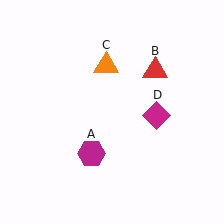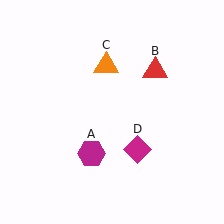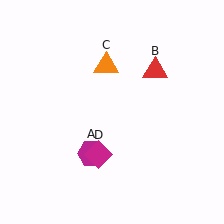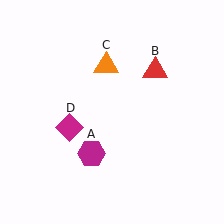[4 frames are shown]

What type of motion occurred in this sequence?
The magenta diamond (object D) rotated clockwise around the center of the scene.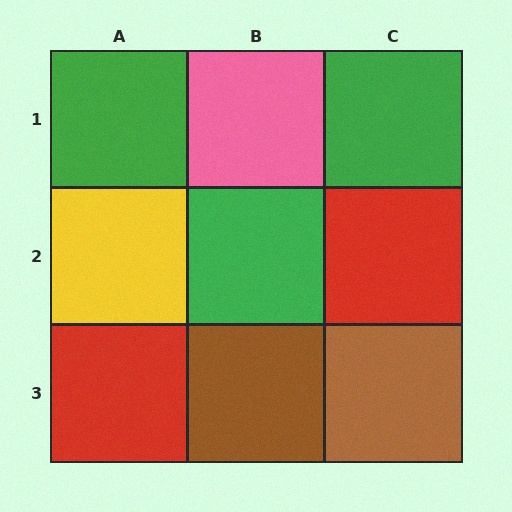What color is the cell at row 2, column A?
Yellow.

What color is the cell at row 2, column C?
Red.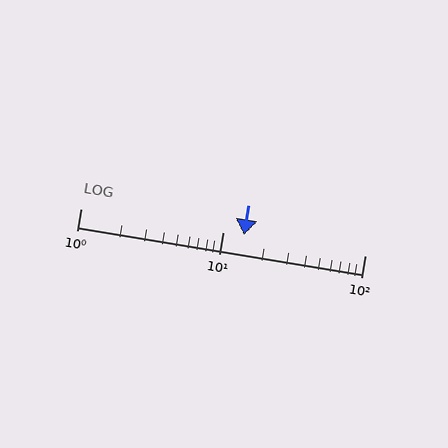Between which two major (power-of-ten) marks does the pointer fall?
The pointer is between 10 and 100.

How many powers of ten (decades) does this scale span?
The scale spans 2 decades, from 1 to 100.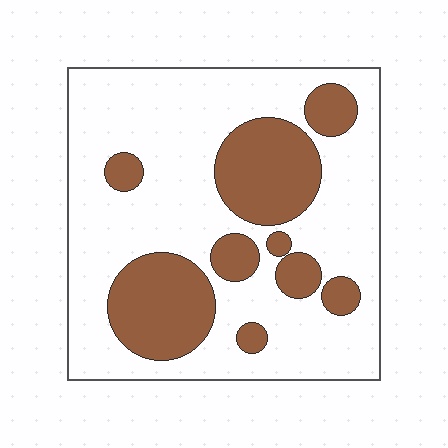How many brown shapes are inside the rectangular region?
9.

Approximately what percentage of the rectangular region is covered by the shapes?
Approximately 30%.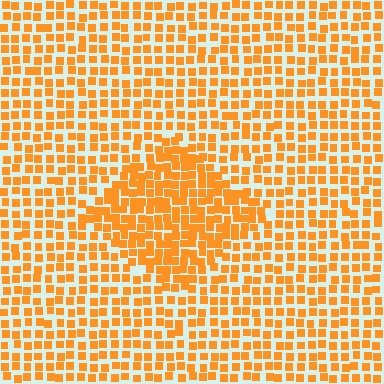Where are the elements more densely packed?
The elements are more densely packed inside the diamond boundary.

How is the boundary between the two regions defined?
The boundary is defined by a change in element density (approximately 1.6x ratio). All elements are the same color, size, and shape.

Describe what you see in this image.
The image contains small orange elements arranged at two different densities. A diamond-shaped region is visible where the elements are more densely packed than the surrounding area.